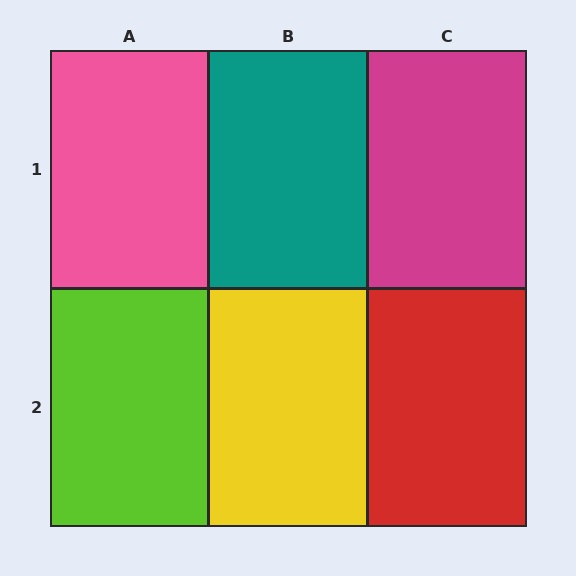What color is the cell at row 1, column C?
Magenta.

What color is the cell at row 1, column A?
Pink.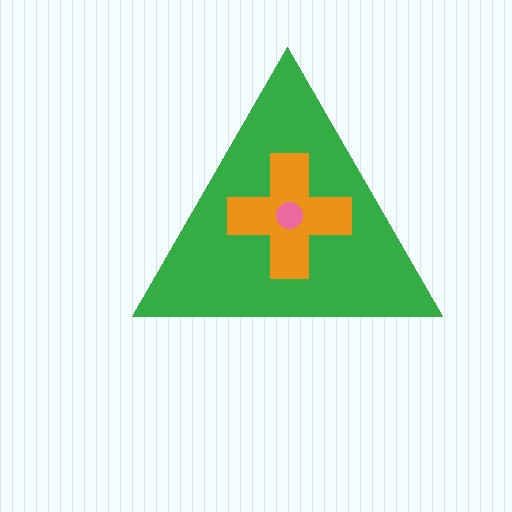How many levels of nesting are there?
3.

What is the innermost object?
The pink circle.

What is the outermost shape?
The green triangle.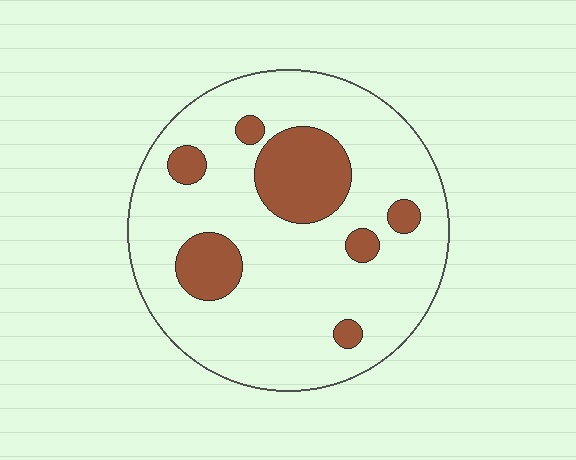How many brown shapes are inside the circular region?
7.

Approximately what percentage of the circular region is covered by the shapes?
Approximately 20%.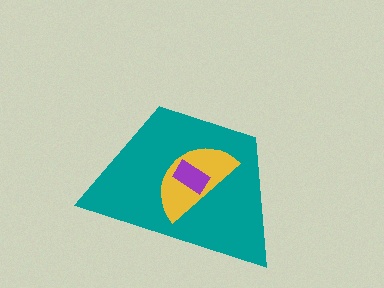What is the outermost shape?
The teal trapezoid.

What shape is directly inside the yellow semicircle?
The purple rectangle.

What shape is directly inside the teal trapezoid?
The yellow semicircle.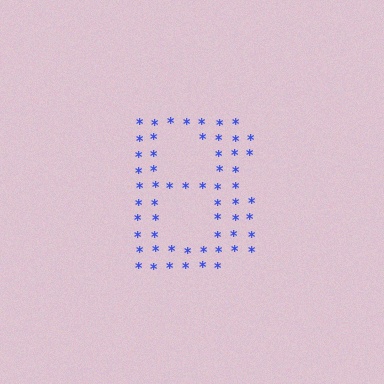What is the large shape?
The large shape is the letter B.